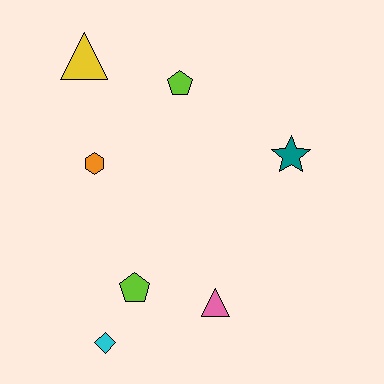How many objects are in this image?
There are 7 objects.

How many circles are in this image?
There are no circles.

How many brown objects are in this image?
There are no brown objects.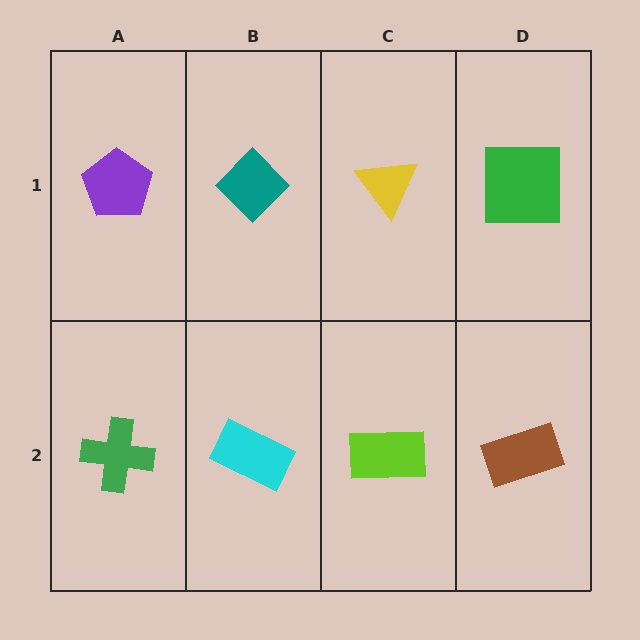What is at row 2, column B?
A cyan rectangle.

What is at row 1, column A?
A purple pentagon.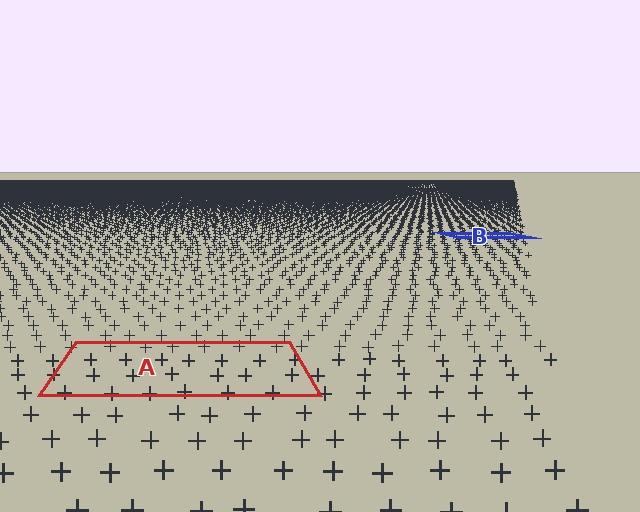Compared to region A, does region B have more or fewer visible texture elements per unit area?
Region B has more texture elements per unit area — they are packed more densely because it is farther away.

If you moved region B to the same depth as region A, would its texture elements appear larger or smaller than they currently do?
They would appear larger. At a closer depth, the same texture elements are projected at a bigger on-screen size.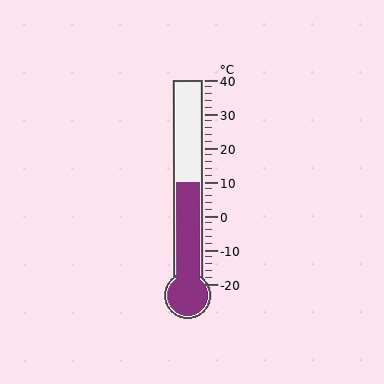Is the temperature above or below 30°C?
The temperature is below 30°C.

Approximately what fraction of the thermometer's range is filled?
The thermometer is filled to approximately 50% of its range.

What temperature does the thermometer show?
The thermometer shows approximately 10°C.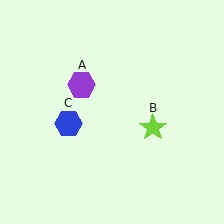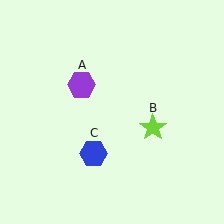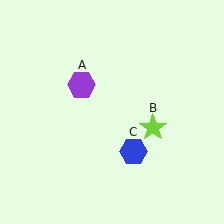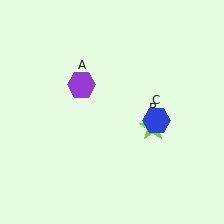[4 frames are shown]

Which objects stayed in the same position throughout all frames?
Purple hexagon (object A) and lime star (object B) remained stationary.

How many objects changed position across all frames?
1 object changed position: blue hexagon (object C).